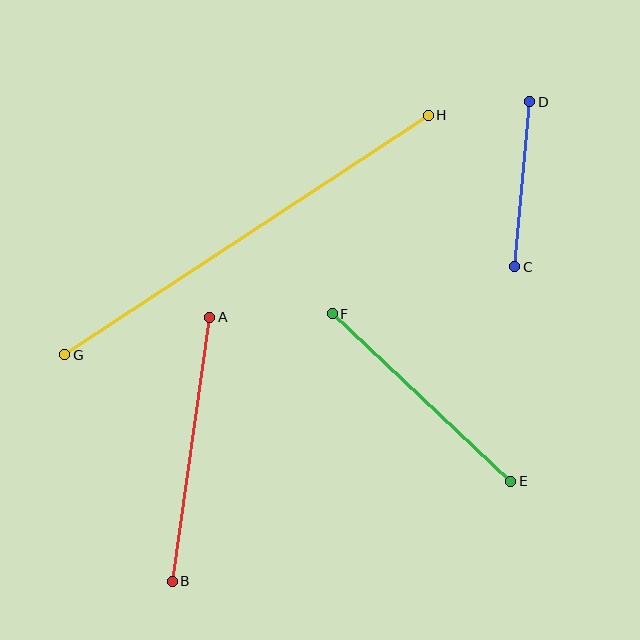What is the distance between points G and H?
The distance is approximately 435 pixels.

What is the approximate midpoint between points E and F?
The midpoint is at approximately (421, 398) pixels.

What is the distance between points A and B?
The distance is approximately 267 pixels.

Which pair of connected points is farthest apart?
Points G and H are farthest apart.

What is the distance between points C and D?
The distance is approximately 166 pixels.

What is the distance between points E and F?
The distance is approximately 245 pixels.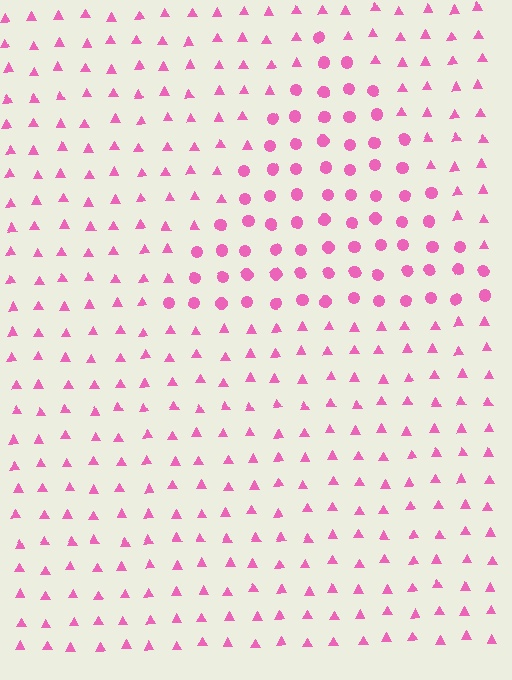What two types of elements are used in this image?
The image uses circles inside the triangle region and triangles outside it.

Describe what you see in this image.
The image is filled with small pink elements arranged in a uniform grid. A triangle-shaped region contains circles, while the surrounding area contains triangles. The boundary is defined purely by the change in element shape.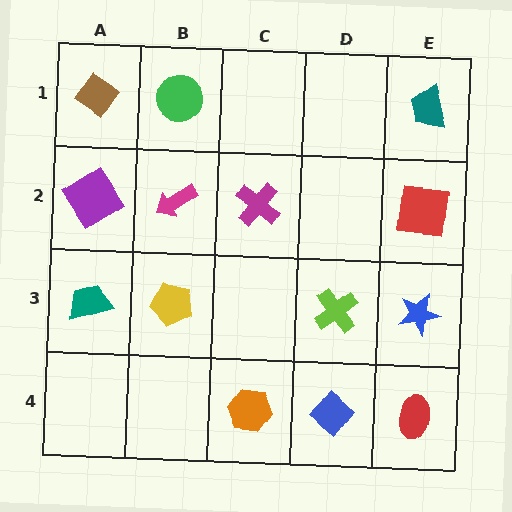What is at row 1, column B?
A green circle.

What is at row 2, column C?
A magenta cross.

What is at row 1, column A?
A brown diamond.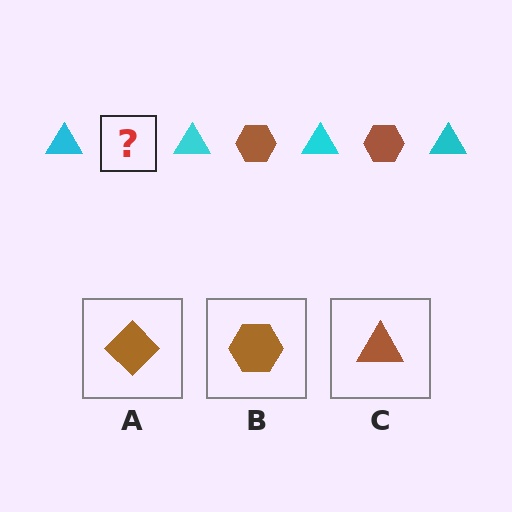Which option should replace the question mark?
Option B.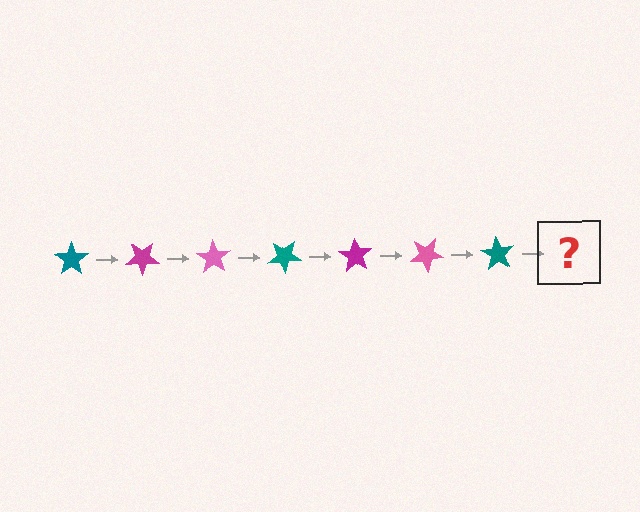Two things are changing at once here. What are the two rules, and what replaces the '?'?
The two rules are that it rotates 35 degrees each step and the color cycles through teal, magenta, and pink. The '?' should be a magenta star, rotated 245 degrees from the start.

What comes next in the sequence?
The next element should be a magenta star, rotated 245 degrees from the start.